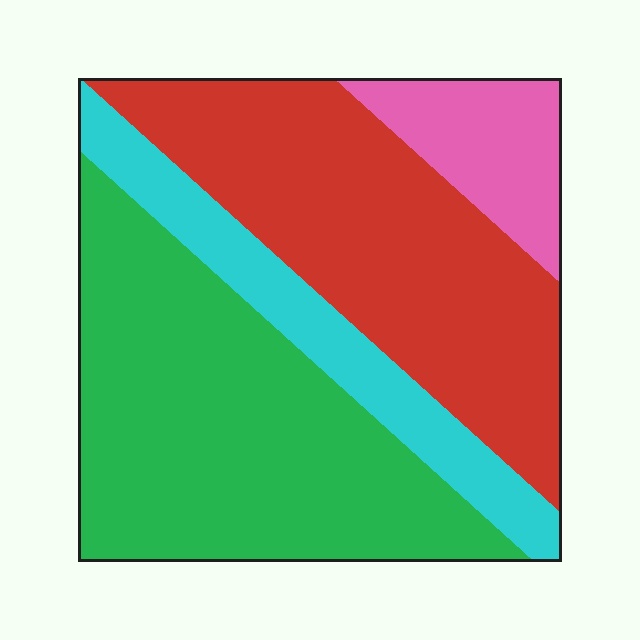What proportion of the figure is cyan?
Cyan covers about 15% of the figure.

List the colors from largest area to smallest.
From largest to smallest: green, red, cyan, pink.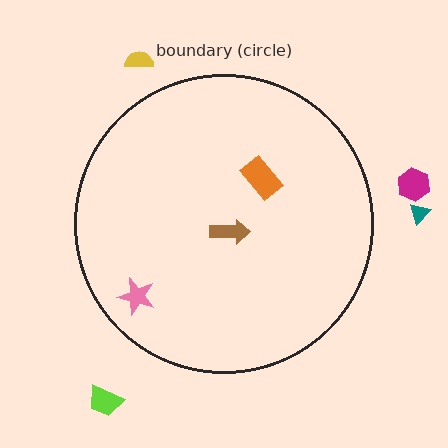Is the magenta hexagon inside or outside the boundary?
Outside.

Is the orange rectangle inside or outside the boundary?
Inside.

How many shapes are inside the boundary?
3 inside, 4 outside.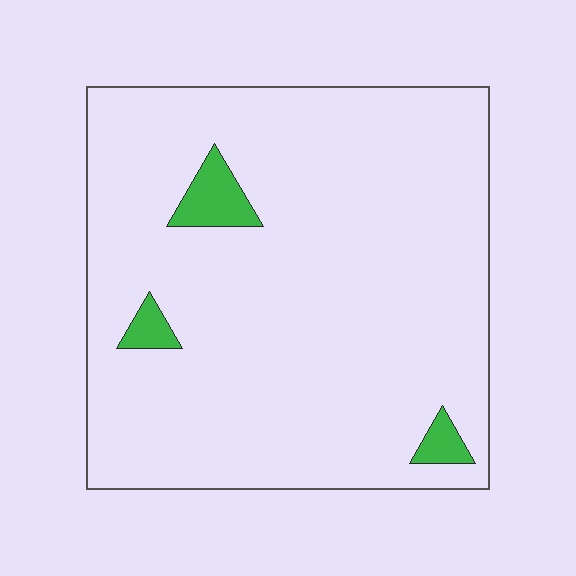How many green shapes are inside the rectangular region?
3.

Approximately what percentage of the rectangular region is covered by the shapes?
Approximately 5%.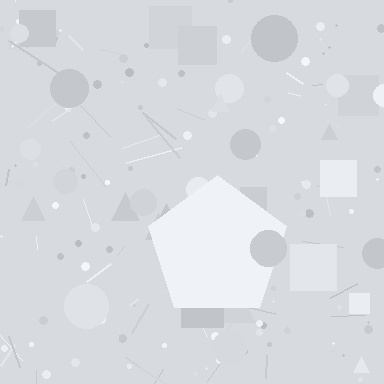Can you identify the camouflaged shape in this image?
The camouflaged shape is a pentagon.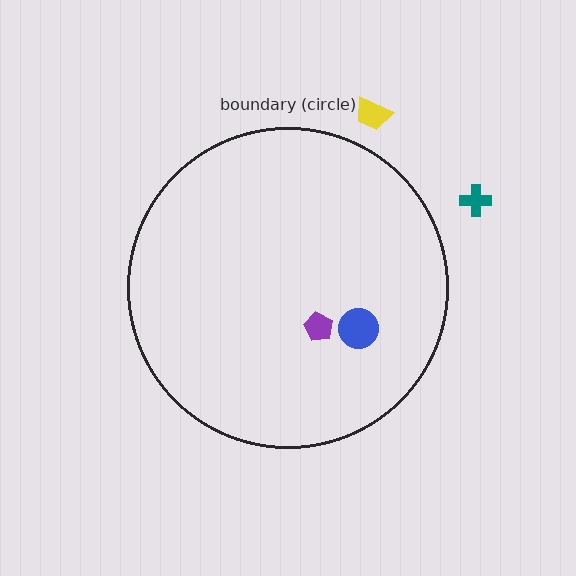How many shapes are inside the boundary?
2 inside, 2 outside.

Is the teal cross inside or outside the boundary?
Outside.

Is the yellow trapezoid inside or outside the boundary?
Outside.